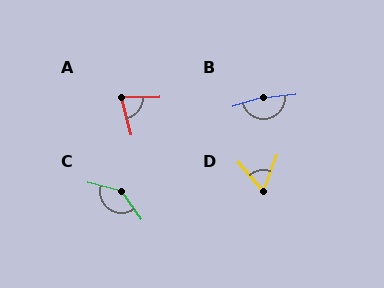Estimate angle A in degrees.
Approximately 76 degrees.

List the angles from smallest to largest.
D (61°), A (76°), C (140°), B (169°).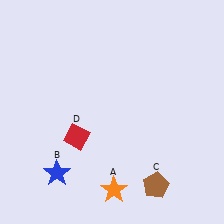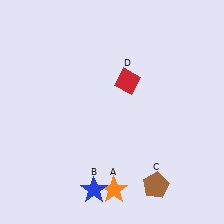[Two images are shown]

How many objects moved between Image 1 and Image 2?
2 objects moved between the two images.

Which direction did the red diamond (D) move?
The red diamond (D) moved up.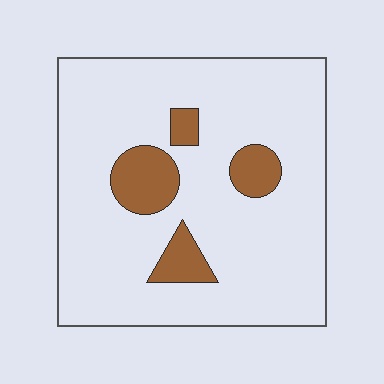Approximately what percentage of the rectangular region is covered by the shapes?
Approximately 15%.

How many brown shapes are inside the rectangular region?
4.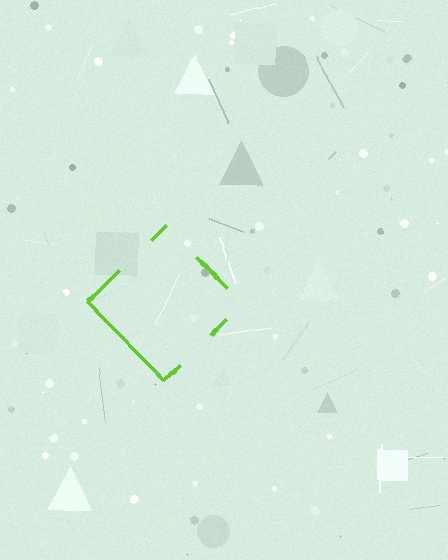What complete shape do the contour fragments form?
The contour fragments form a diamond.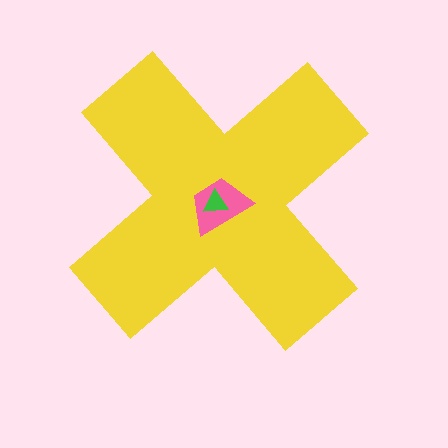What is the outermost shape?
The yellow cross.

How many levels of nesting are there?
3.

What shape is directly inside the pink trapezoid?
The green triangle.